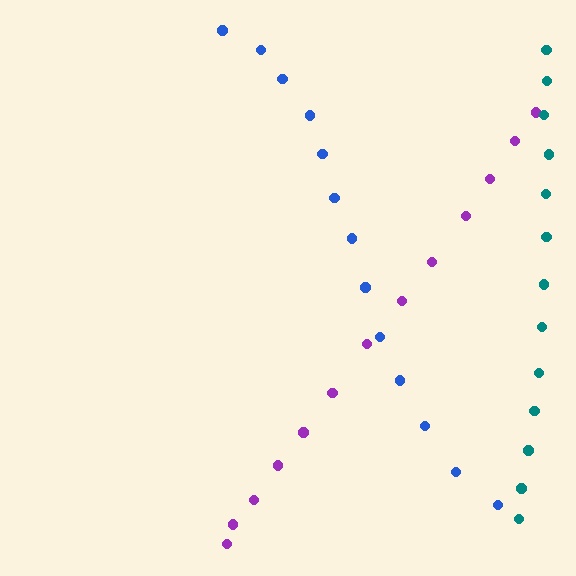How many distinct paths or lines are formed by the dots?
There are 3 distinct paths.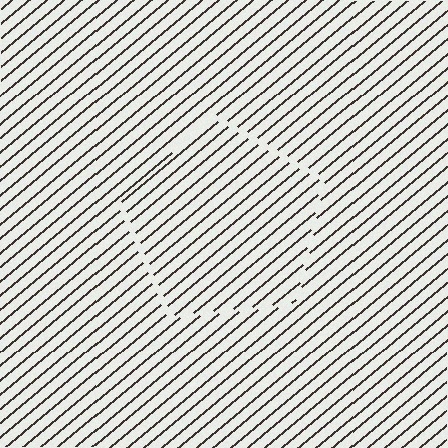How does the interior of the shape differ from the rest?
The interior of the shape contains the same grating, shifted by half a period — the contour is defined by the phase discontinuity where line-ends from the inner and outer gratings abut.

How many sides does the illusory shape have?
5 sides — the line-ends trace a pentagon.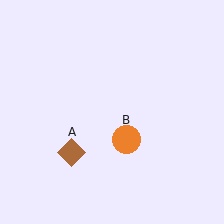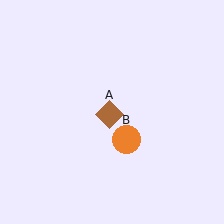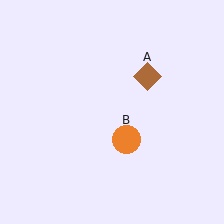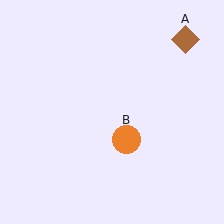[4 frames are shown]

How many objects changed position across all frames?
1 object changed position: brown diamond (object A).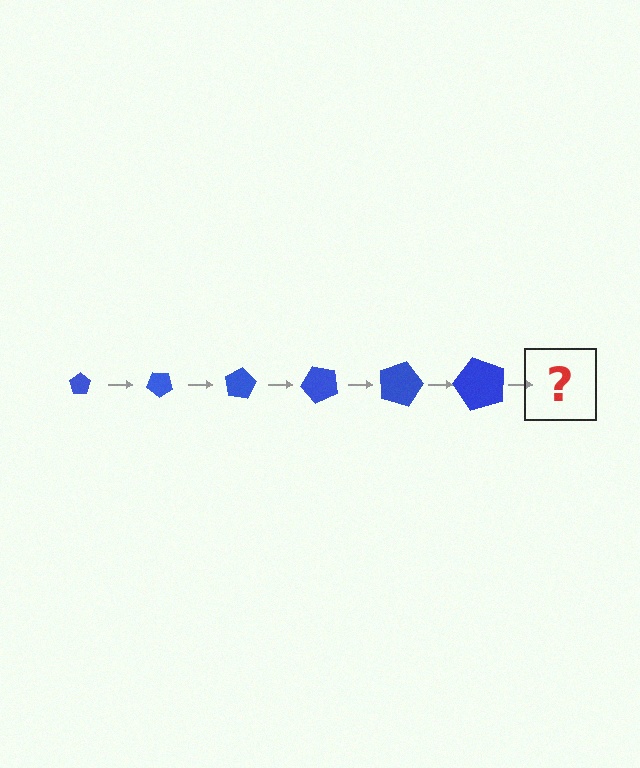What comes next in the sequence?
The next element should be a pentagon, larger than the previous one and rotated 240 degrees from the start.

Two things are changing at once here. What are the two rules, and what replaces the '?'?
The two rules are that the pentagon grows larger each step and it rotates 40 degrees each step. The '?' should be a pentagon, larger than the previous one and rotated 240 degrees from the start.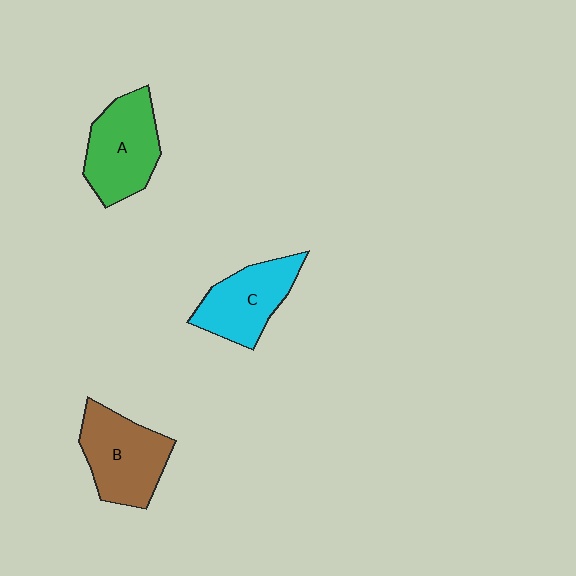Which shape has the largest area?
Shape B (brown).